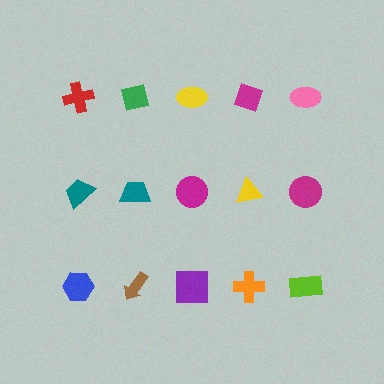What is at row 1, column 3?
A yellow ellipse.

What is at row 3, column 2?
A brown arrow.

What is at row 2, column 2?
A teal trapezoid.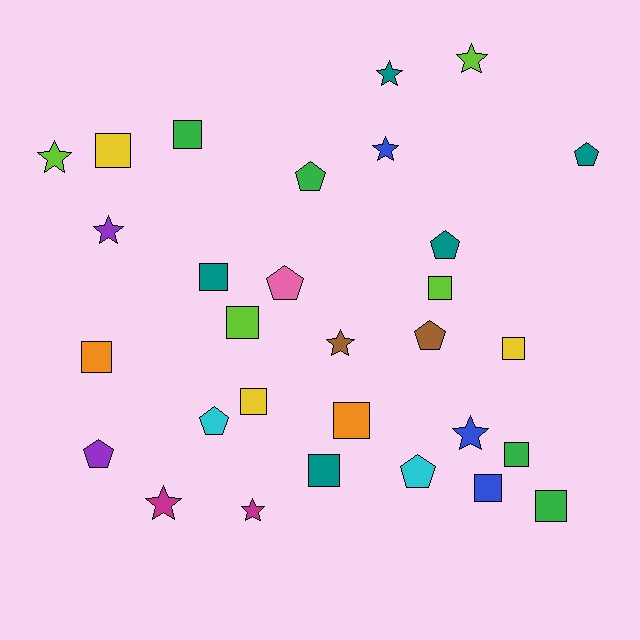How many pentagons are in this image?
There are 8 pentagons.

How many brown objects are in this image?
There are 2 brown objects.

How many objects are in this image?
There are 30 objects.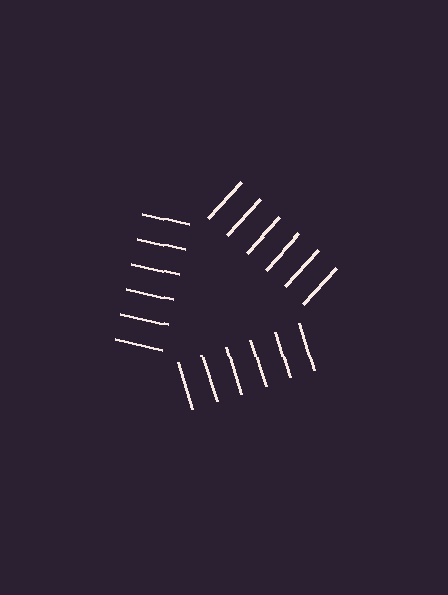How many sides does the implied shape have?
3 sides — the line-ends trace a triangle.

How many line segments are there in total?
18 — 6 along each of the 3 edges.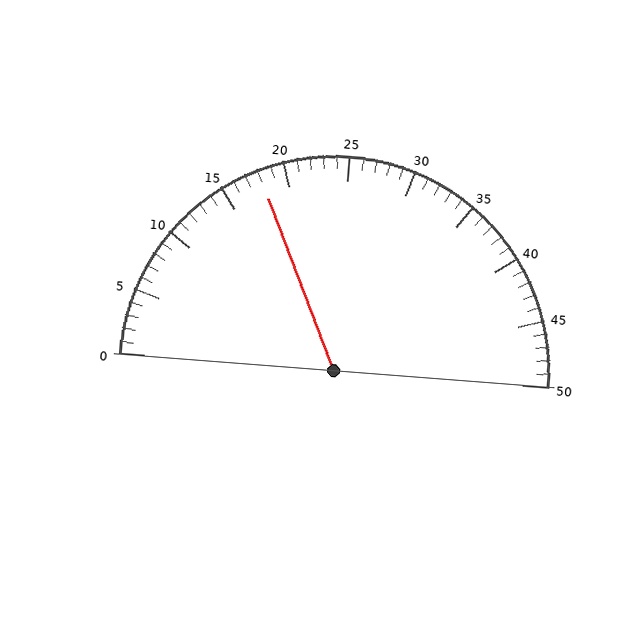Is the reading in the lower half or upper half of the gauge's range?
The reading is in the lower half of the range (0 to 50).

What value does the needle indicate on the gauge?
The needle indicates approximately 18.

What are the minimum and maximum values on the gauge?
The gauge ranges from 0 to 50.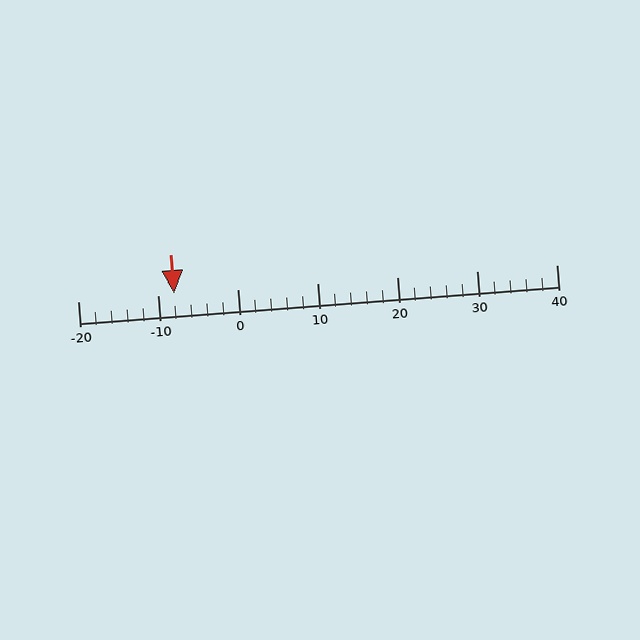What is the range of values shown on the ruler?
The ruler shows values from -20 to 40.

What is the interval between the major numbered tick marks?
The major tick marks are spaced 10 units apart.